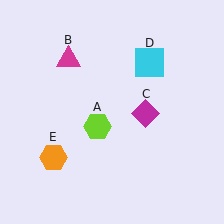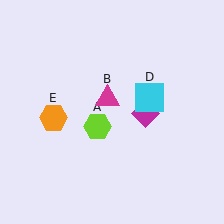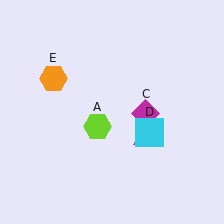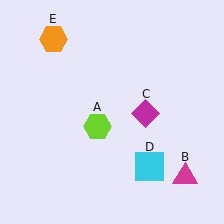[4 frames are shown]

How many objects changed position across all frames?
3 objects changed position: magenta triangle (object B), cyan square (object D), orange hexagon (object E).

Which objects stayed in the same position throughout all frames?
Lime hexagon (object A) and magenta diamond (object C) remained stationary.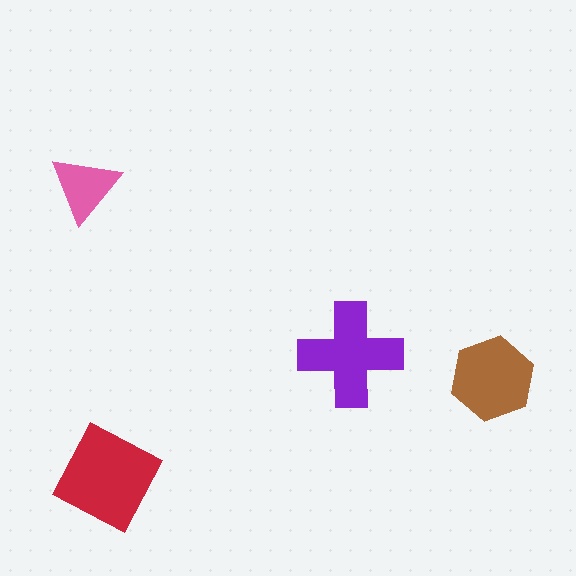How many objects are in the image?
There are 4 objects in the image.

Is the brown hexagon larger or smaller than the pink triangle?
Larger.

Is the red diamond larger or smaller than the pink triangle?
Larger.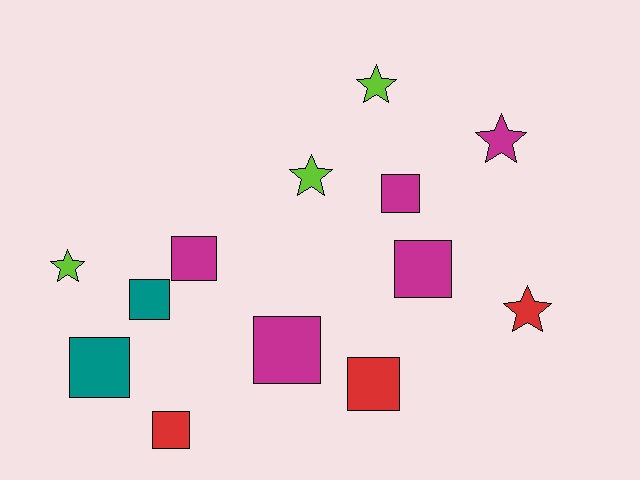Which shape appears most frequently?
Square, with 8 objects.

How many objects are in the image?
There are 13 objects.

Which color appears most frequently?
Magenta, with 5 objects.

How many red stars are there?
There is 1 red star.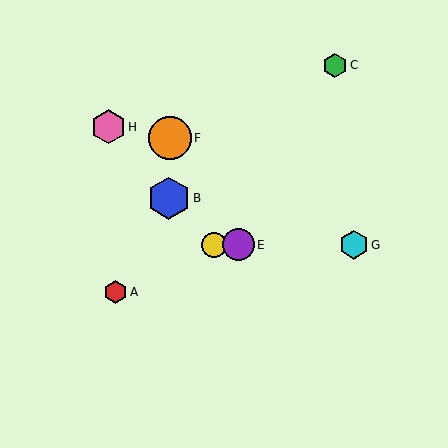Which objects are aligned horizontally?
Objects D, E, G are aligned horizontally.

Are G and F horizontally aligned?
No, G is at y≈245 and F is at y≈138.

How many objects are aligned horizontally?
3 objects (D, E, G) are aligned horizontally.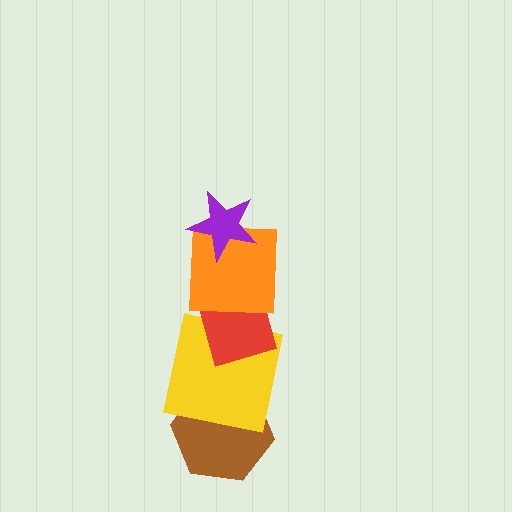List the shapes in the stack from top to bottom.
From top to bottom: the purple star, the orange square, the red diamond, the yellow square, the brown hexagon.